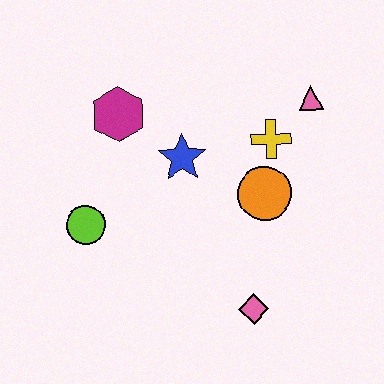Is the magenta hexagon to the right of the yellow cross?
No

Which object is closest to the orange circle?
The yellow cross is closest to the orange circle.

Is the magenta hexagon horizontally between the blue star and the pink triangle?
No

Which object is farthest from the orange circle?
The lime circle is farthest from the orange circle.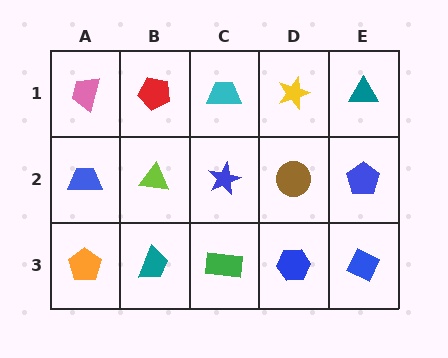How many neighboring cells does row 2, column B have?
4.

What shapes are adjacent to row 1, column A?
A blue trapezoid (row 2, column A), a red pentagon (row 1, column B).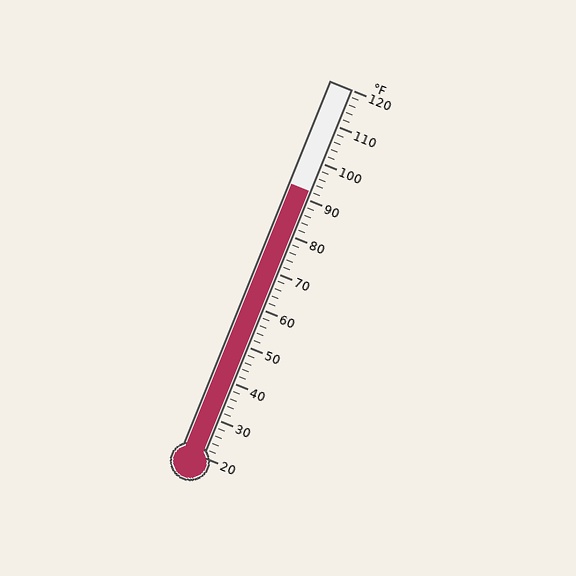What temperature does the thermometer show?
The thermometer shows approximately 92°F.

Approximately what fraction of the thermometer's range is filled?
The thermometer is filled to approximately 70% of its range.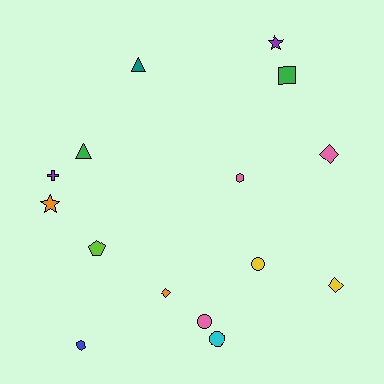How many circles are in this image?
There are 3 circles.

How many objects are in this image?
There are 15 objects.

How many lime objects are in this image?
There is 1 lime object.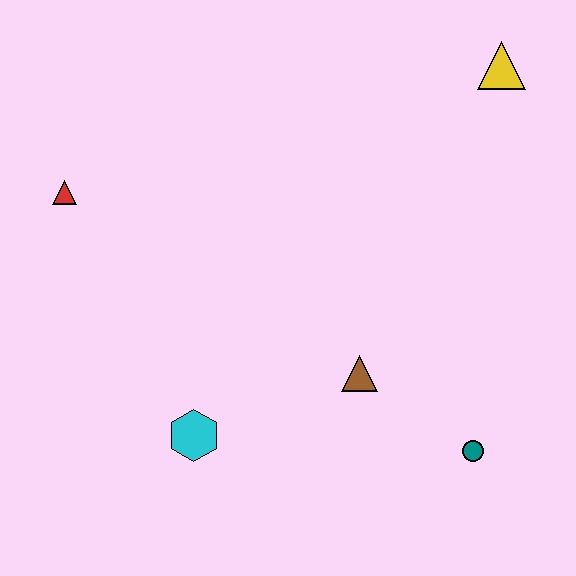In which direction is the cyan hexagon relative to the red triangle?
The cyan hexagon is below the red triangle.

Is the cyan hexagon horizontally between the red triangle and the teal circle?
Yes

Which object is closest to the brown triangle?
The teal circle is closest to the brown triangle.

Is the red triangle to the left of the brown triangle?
Yes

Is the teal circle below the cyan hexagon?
Yes